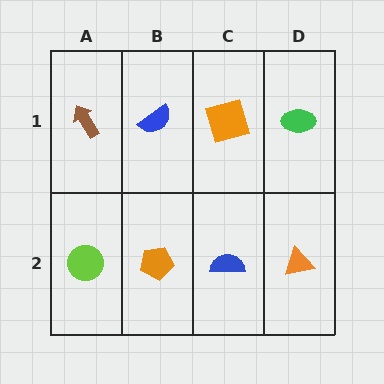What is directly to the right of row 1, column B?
An orange square.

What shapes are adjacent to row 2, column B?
A blue semicircle (row 1, column B), a lime circle (row 2, column A), a blue semicircle (row 2, column C).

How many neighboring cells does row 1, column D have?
2.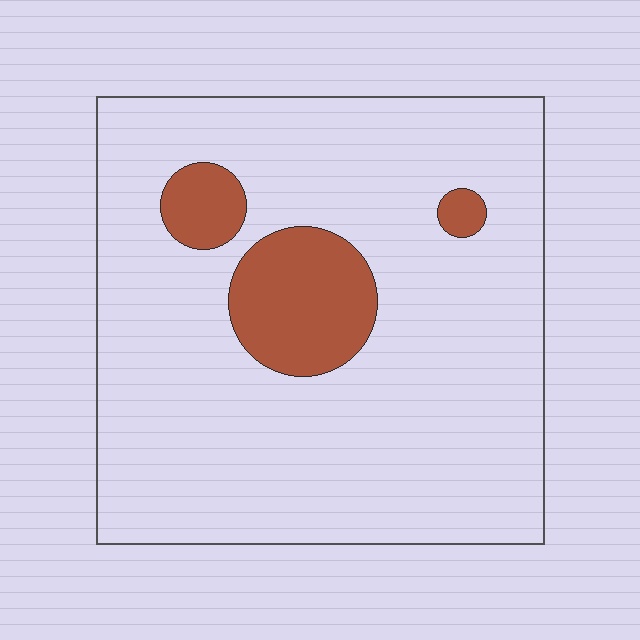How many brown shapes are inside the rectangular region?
3.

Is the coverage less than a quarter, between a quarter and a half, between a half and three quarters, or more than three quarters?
Less than a quarter.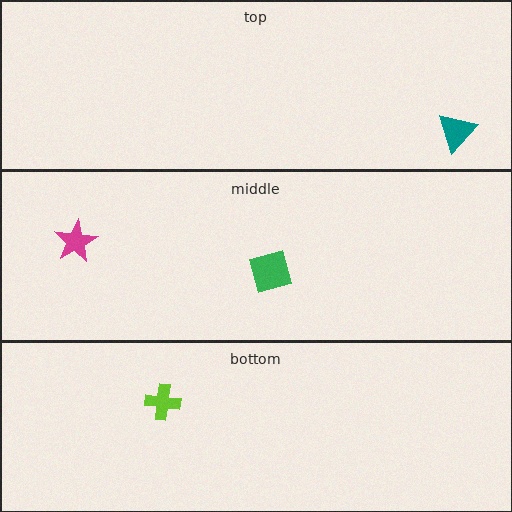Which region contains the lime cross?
The bottom region.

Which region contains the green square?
The middle region.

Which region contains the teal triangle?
The top region.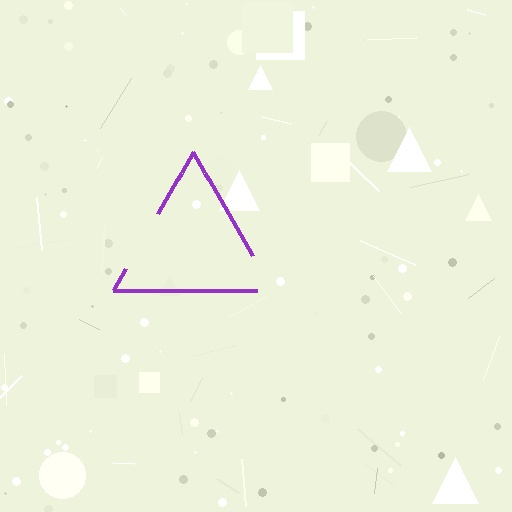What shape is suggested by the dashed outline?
The dashed outline suggests a triangle.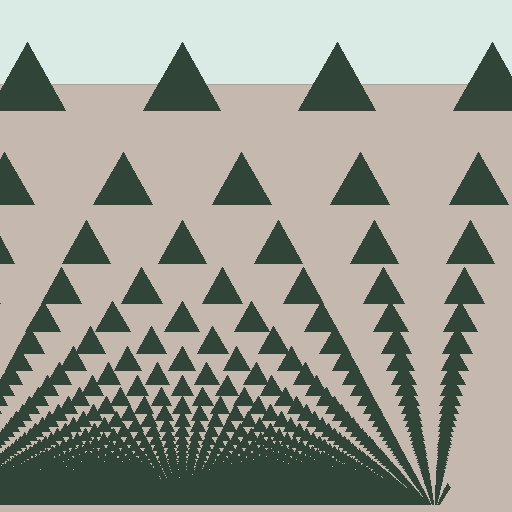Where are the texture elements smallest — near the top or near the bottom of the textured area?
Near the bottom.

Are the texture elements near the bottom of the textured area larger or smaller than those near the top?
Smaller. The gradient is inverted — elements near the bottom are smaller and denser.